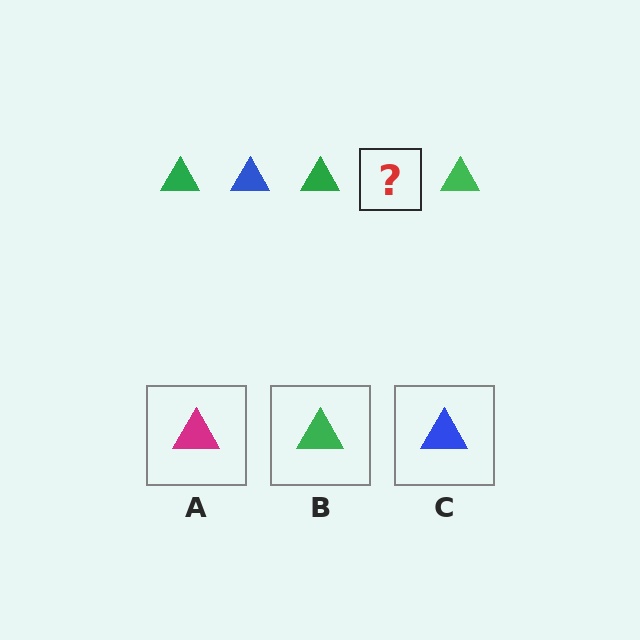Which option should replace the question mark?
Option C.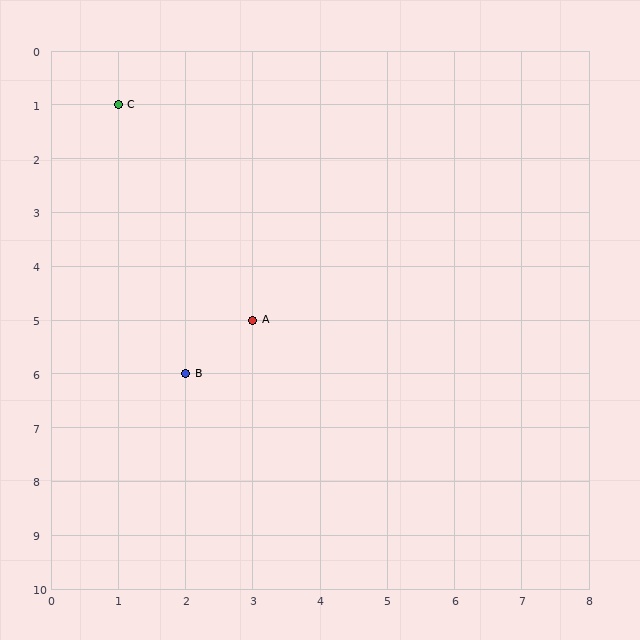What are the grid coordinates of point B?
Point B is at grid coordinates (2, 6).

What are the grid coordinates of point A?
Point A is at grid coordinates (3, 5).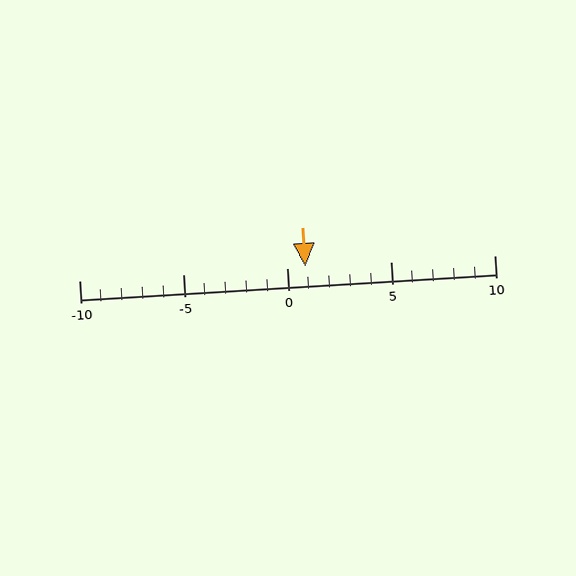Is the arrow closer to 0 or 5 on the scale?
The arrow is closer to 0.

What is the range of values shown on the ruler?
The ruler shows values from -10 to 10.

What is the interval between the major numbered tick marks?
The major tick marks are spaced 5 units apart.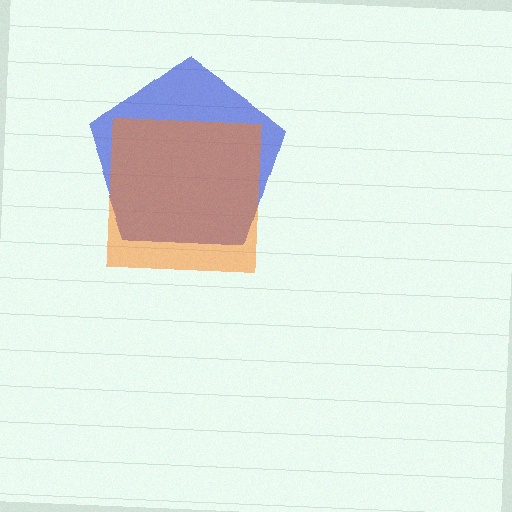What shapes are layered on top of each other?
The layered shapes are: a blue pentagon, an orange square.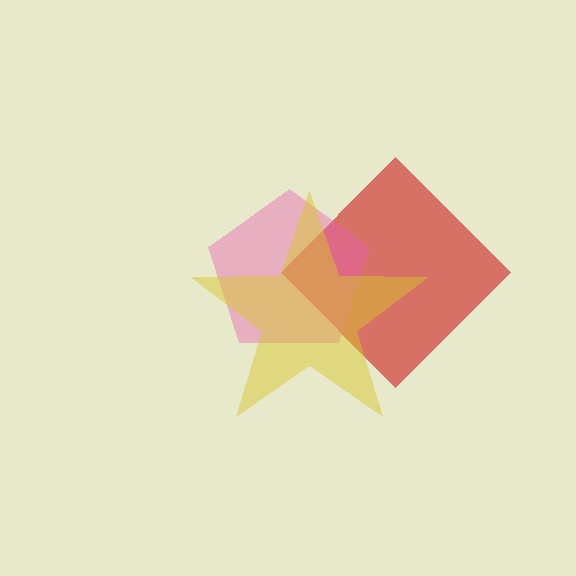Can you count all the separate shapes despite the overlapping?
Yes, there are 3 separate shapes.